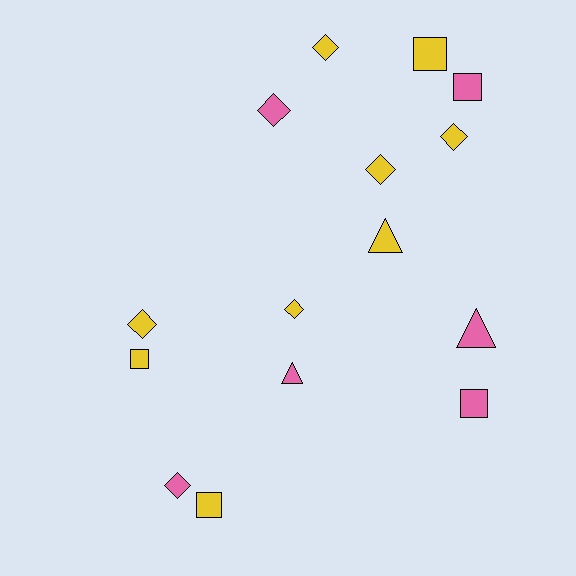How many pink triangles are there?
There are 2 pink triangles.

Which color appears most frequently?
Yellow, with 9 objects.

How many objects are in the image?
There are 15 objects.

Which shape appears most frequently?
Diamond, with 7 objects.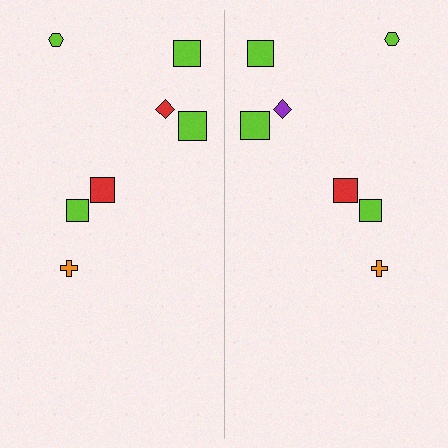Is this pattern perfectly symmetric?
No, the pattern is not perfectly symmetric. The purple diamond on the right side breaks the symmetry — its mirror counterpart is red.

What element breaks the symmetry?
The purple diamond on the right side breaks the symmetry — its mirror counterpart is red.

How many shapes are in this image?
There are 14 shapes in this image.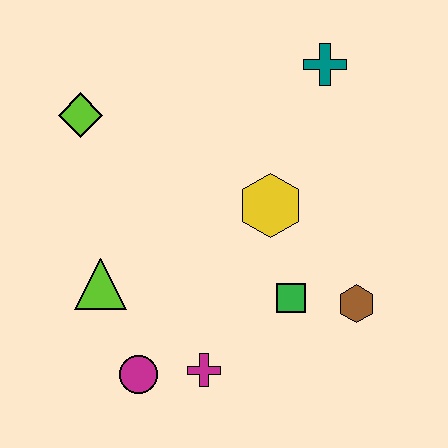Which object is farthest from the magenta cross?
The teal cross is farthest from the magenta cross.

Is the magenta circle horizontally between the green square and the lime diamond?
Yes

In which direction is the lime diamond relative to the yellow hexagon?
The lime diamond is to the left of the yellow hexagon.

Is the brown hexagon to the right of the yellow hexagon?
Yes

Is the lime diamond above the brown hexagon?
Yes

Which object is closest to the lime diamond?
The lime triangle is closest to the lime diamond.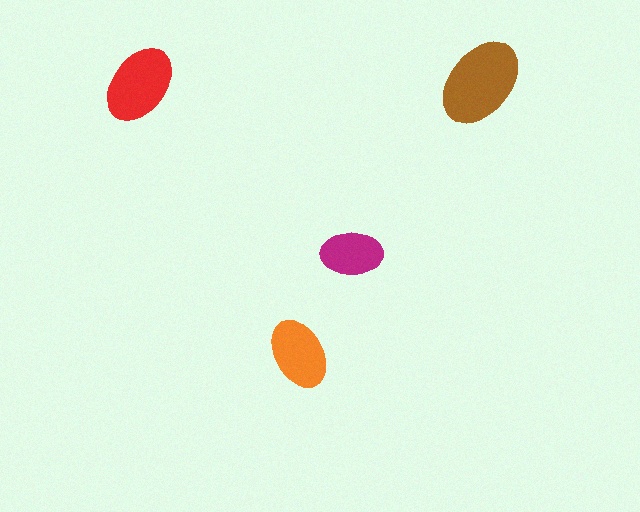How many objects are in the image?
There are 4 objects in the image.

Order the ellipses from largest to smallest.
the brown one, the red one, the orange one, the magenta one.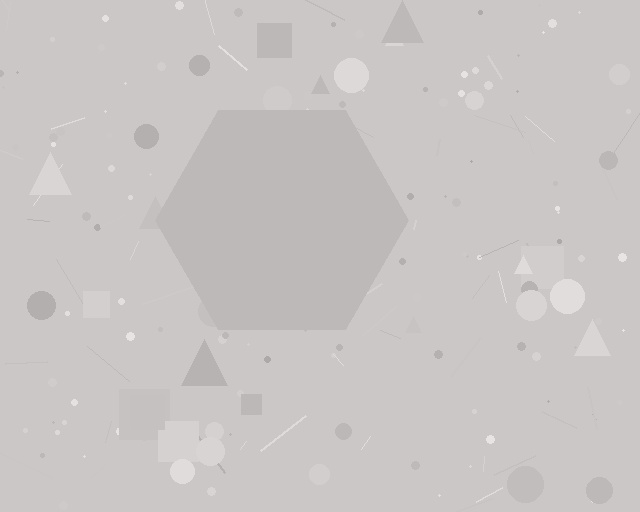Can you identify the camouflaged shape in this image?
The camouflaged shape is a hexagon.